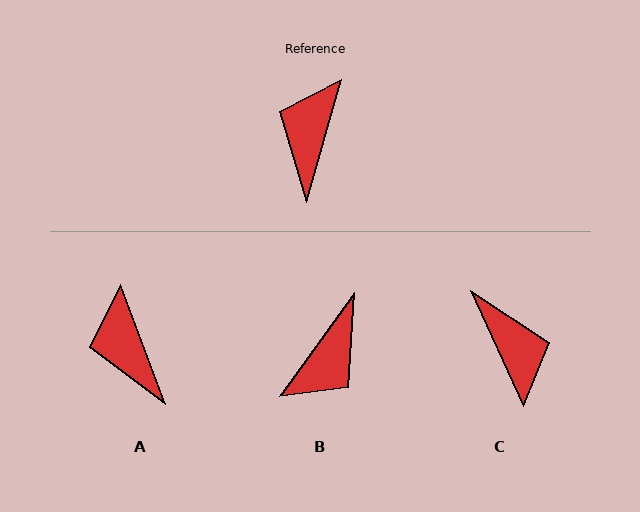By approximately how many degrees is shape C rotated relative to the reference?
Approximately 140 degrees clockwise.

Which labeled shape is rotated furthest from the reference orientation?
B, about 160 degrees away.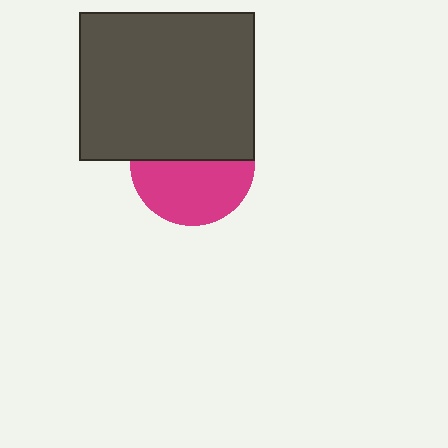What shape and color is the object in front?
The object in front is a dark gray rectangle.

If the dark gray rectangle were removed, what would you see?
You would see the complete magenta circle.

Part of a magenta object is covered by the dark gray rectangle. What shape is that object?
It is a circle.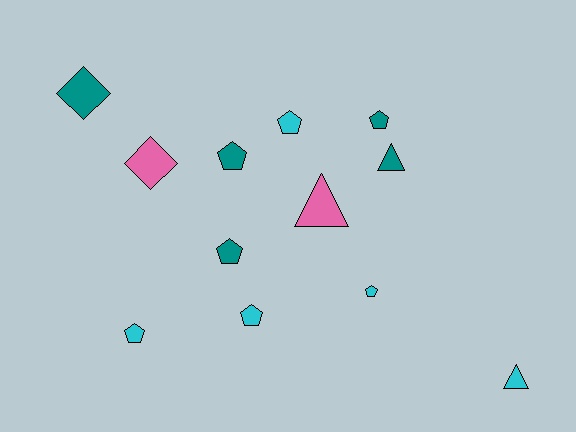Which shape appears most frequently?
Pentagon, with 7 objects.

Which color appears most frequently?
Teal, with 5 objects.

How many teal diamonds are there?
There is 1 teal diamond.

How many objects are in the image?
There are 12 objects.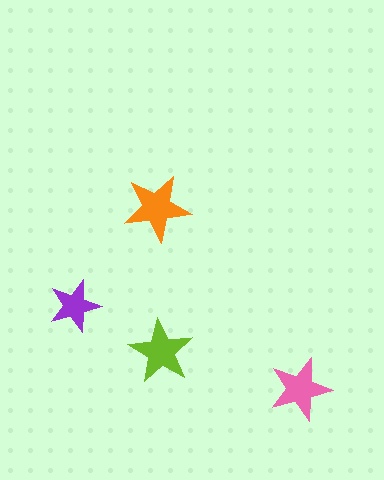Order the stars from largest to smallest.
the orange one, the lime one, the pink one, the purple one.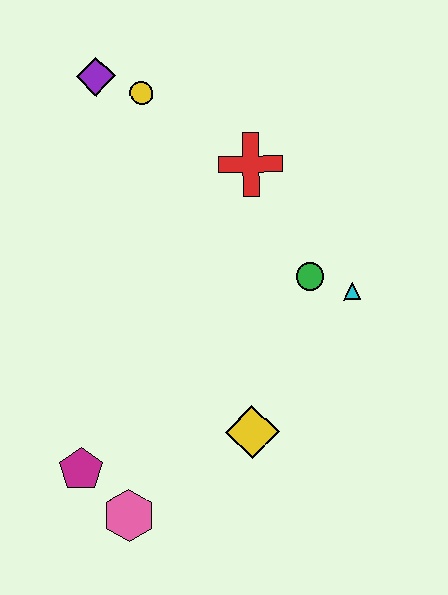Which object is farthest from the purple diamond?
The pink hexagon is farthest from the purple diamond.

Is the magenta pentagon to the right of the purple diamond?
No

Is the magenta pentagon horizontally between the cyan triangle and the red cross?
No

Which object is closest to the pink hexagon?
The magenta pentagon is closest to the pink hexagon.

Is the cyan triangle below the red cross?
Yes